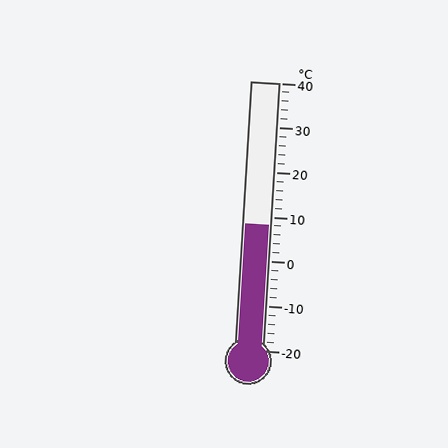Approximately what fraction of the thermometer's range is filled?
The thermometer is filled to approximately 45% of its range.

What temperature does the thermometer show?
The thermometer shows approximately 8°C.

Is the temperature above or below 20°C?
The temperature is below 20°C.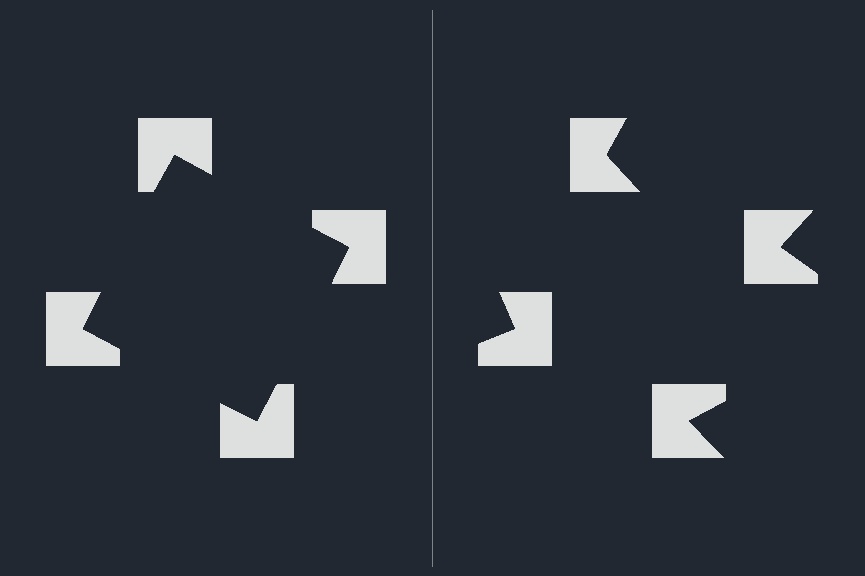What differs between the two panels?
The notched squares are positioned identically on both sides; only the wedge orientations differ. On the left they align to a square; on the right they are misaligned.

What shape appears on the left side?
An illusory square.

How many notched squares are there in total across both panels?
8 — 4 on each side.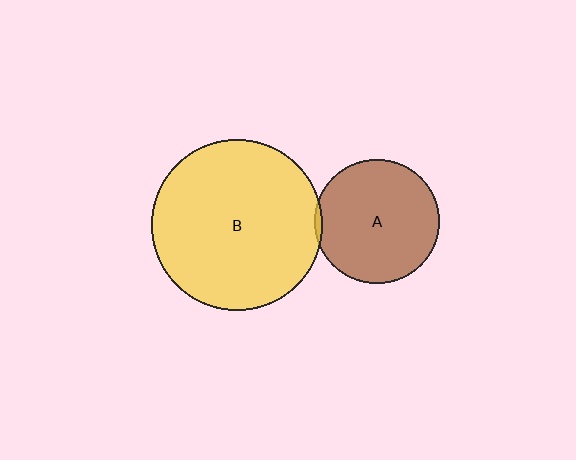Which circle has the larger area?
Circle B (yellow).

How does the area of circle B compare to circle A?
Approximately 1.9 times.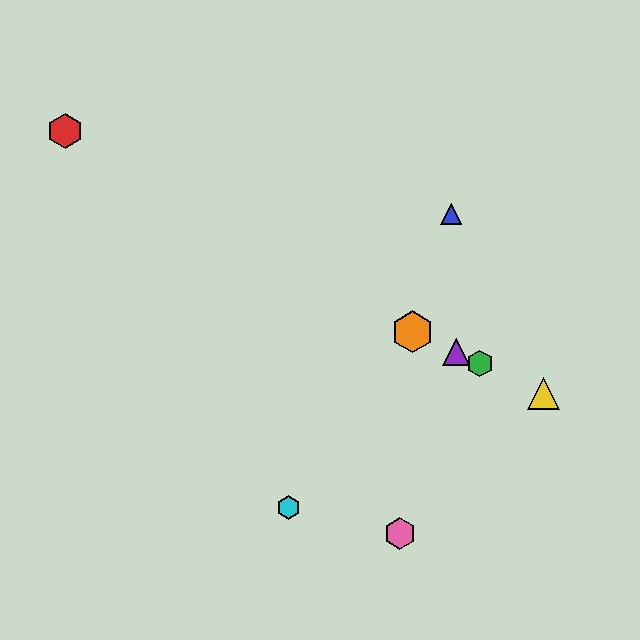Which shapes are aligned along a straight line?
The green hexagon, the yellow triangle, the purple triangle, the orange hexagon are aligned along a straight line.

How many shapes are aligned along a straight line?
4 shapes (the green hexagon, the yellow triangle, the purple triangle, the orange hexagon) are aligned along a straight line.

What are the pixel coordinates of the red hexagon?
The red hexagon is at (65, 131).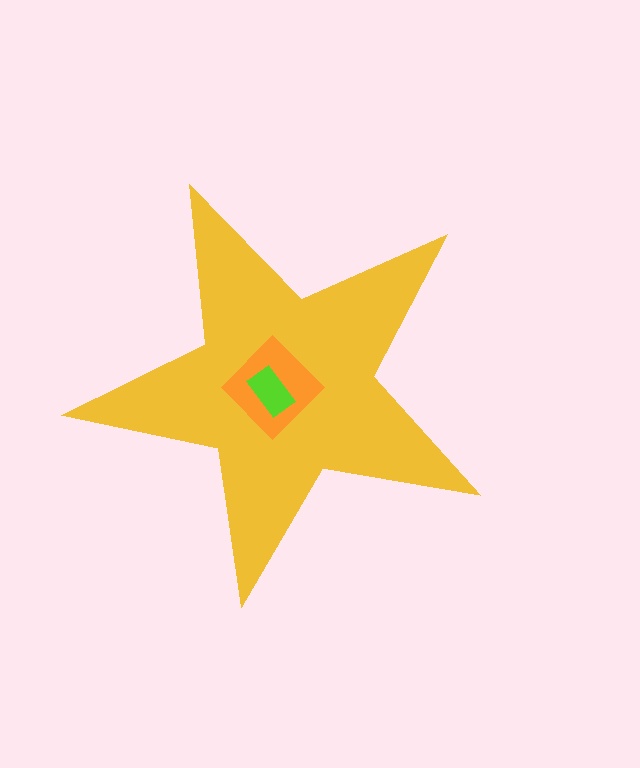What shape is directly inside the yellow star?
The orange diamond.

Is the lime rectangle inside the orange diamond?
Yes.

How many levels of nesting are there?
3.